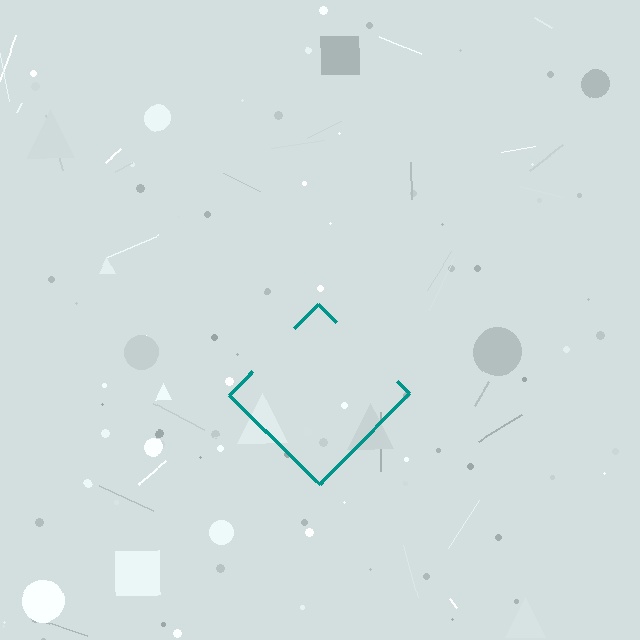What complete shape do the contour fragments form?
The contour fragments form a diamond.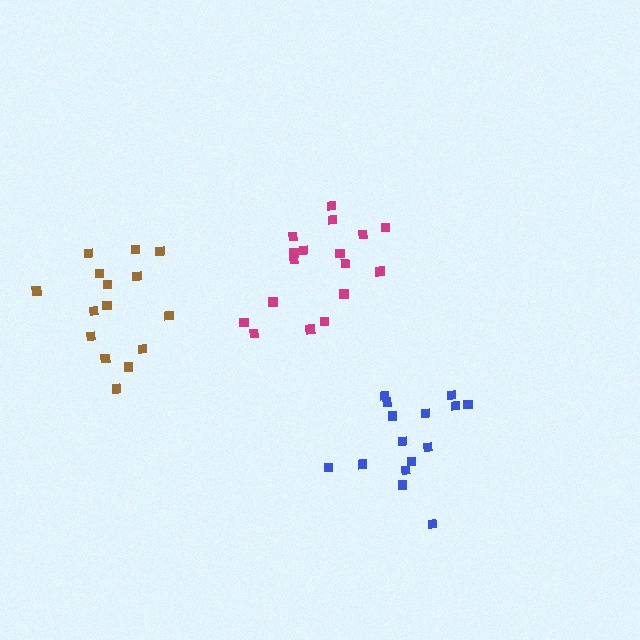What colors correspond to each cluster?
The clusters are colored: blue, magenta, brown.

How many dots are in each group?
Group 1: 15 dots, Group 2: 17 dots, Group 3: 15 dots (47 total).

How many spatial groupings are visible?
There are 3 spatial groupings.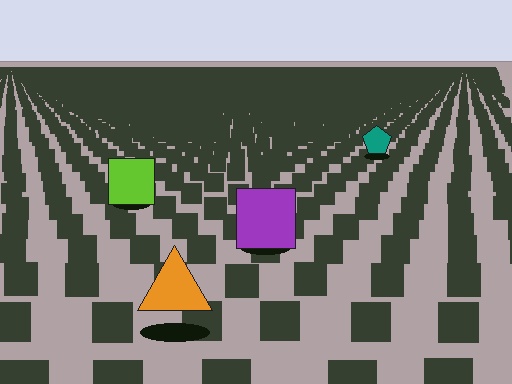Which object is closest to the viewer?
The orange triangle is closest. The texture marks near it are larger and more spread out.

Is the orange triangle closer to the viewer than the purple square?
Yes. The orange triangle is closer — you can tell from the texture gradient: the ground texture is coarser near it.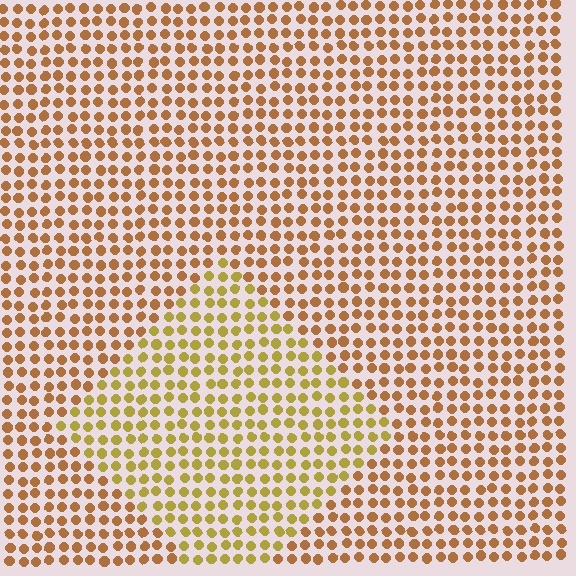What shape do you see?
I see a diamond.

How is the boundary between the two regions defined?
The boundary is defined purely by a slight shift in hue (about 28 degrees). Spacing, size, and orientation are identical on both sides.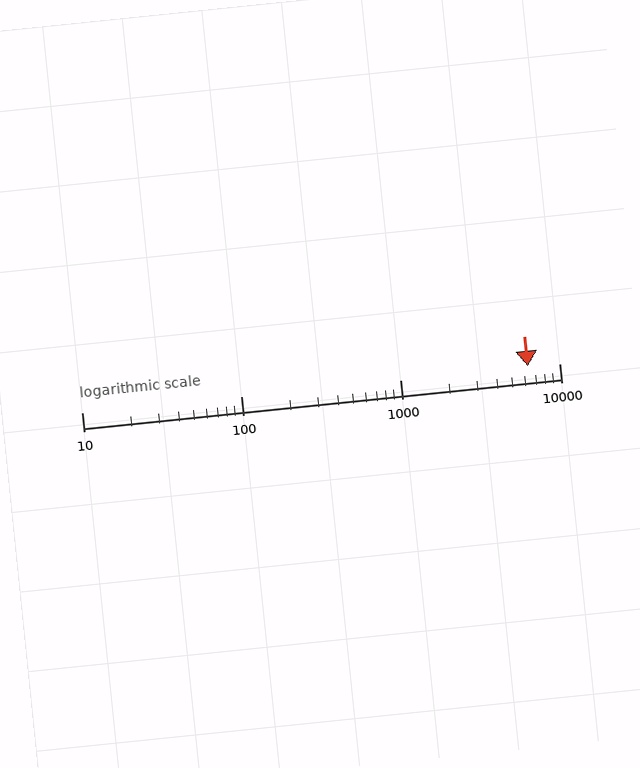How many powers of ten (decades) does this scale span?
The scale spans 3 decades, from 10 to 10000.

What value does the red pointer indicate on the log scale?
The pointer indicates approximately 6400.